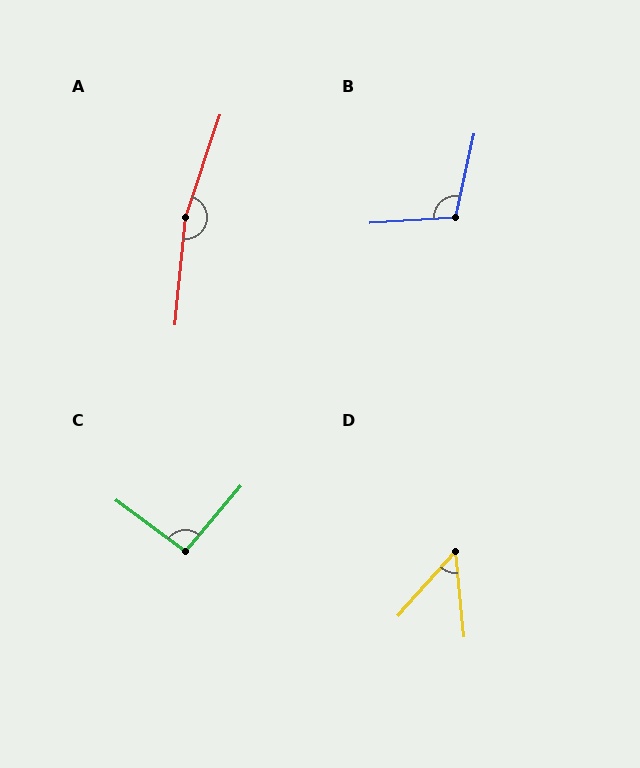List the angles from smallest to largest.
D (48°), C (94°), B (106°), A (167°).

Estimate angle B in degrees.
Approximately 106 degrees.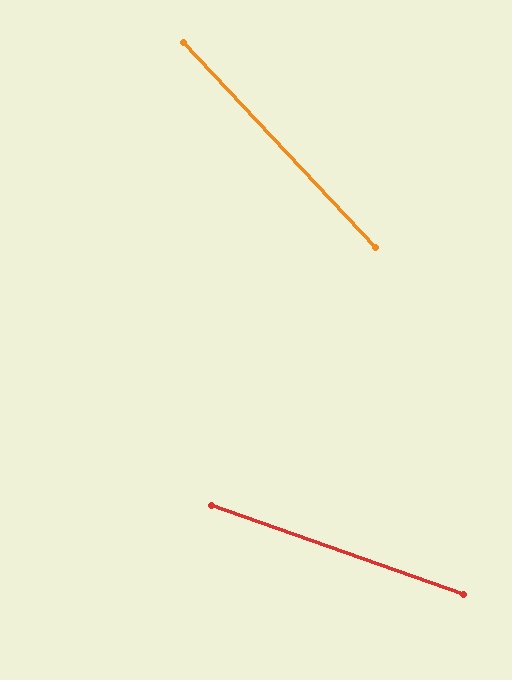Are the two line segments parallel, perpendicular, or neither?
Neither parallel nor perpendicular — they differ by about 28°.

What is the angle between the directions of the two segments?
Approximately 28 degrees.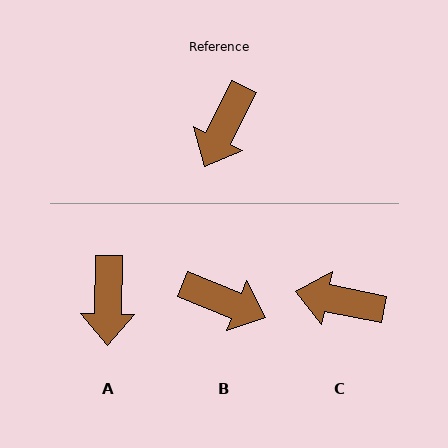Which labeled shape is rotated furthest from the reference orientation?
B, about 94 degrees away.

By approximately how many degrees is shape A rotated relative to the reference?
Approximately 25 degrees counter-clockwise.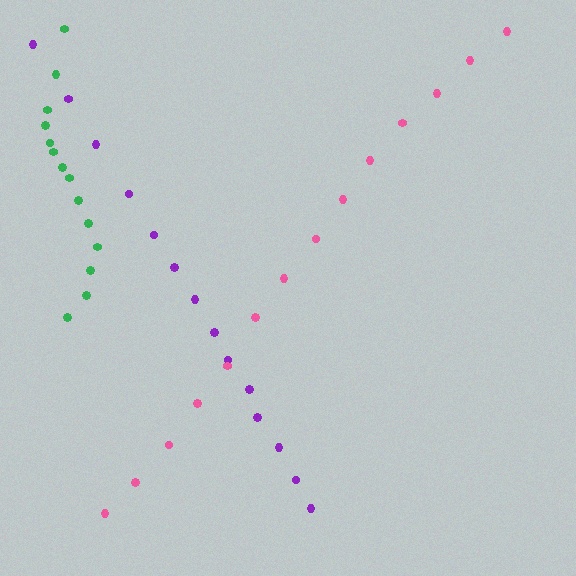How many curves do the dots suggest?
There are 3 distinct paths.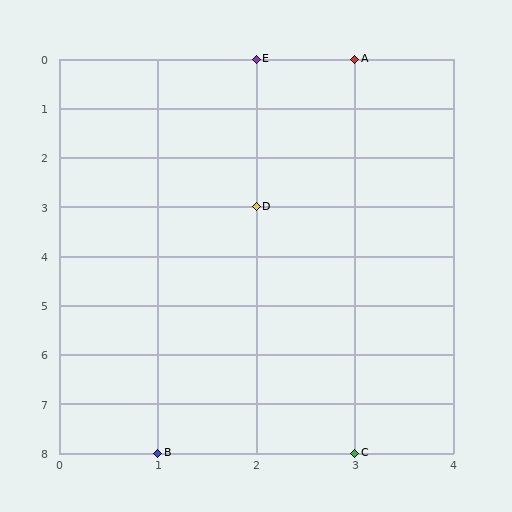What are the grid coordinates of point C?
Point C is at grid coordinates (3, 8).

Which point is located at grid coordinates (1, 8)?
Point B is at (1, 8).